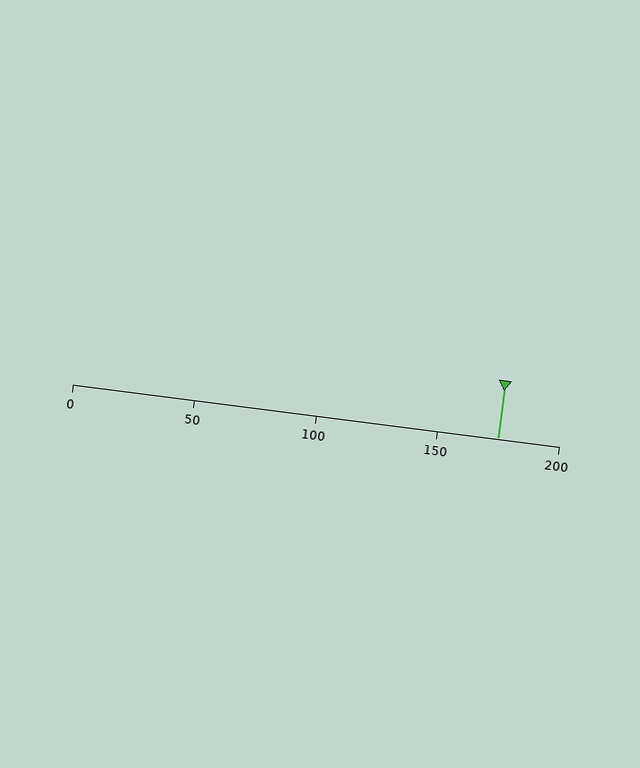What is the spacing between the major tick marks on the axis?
The major ticks are spaced 50 apart.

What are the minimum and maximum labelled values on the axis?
The axis runs from 0 to 200.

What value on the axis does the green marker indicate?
The marker indicates approximately 175.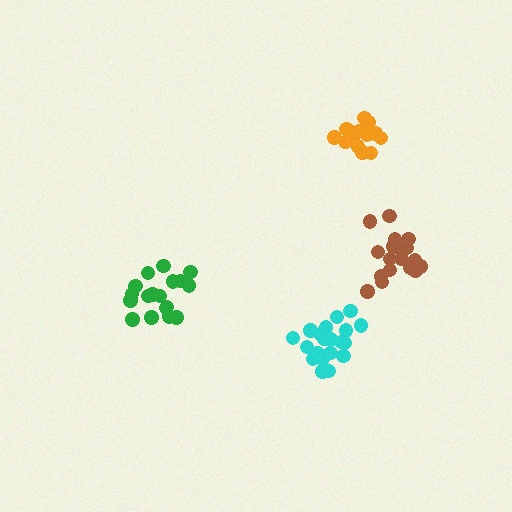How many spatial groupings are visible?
There are 4 spatial groupings.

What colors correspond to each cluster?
The clusters are colored: green, cyan, brown, orange.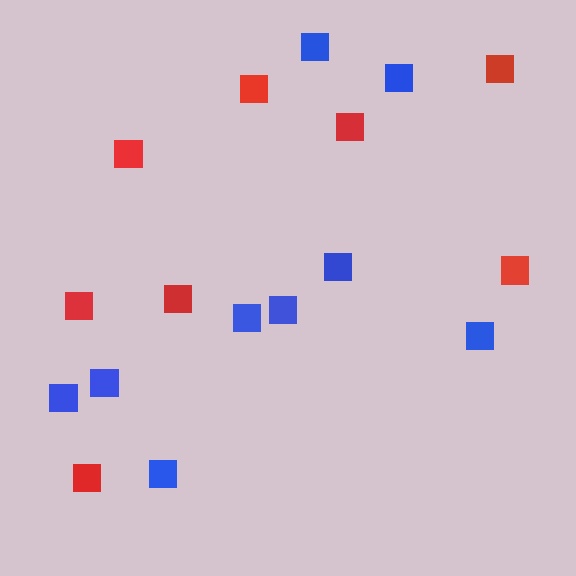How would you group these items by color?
There are 2 groups: one group of red squares (8) and one group of blue squares (9).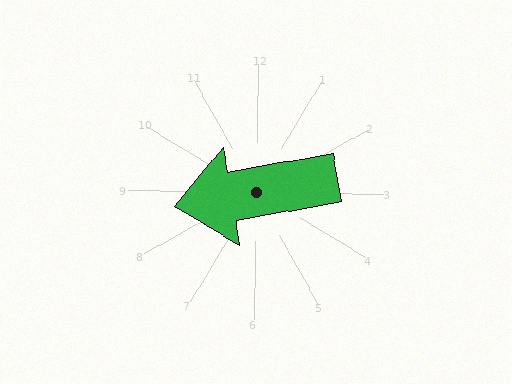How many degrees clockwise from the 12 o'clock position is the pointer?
Approximately 259 degrees.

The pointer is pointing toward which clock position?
Roughly 9 o'clock.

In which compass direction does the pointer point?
West.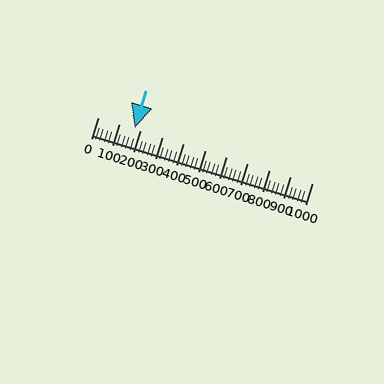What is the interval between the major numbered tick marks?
The major tick marks are spaced 100 units apart.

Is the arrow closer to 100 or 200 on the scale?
The arrow is closer to 200.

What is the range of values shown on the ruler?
The ruler shows values from 0 to 1000.